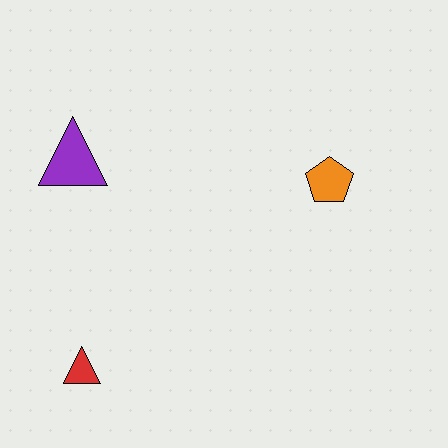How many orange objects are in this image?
There is 1 orange object.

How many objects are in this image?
There are 3 objects.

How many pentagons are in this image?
There is 1 pentagon.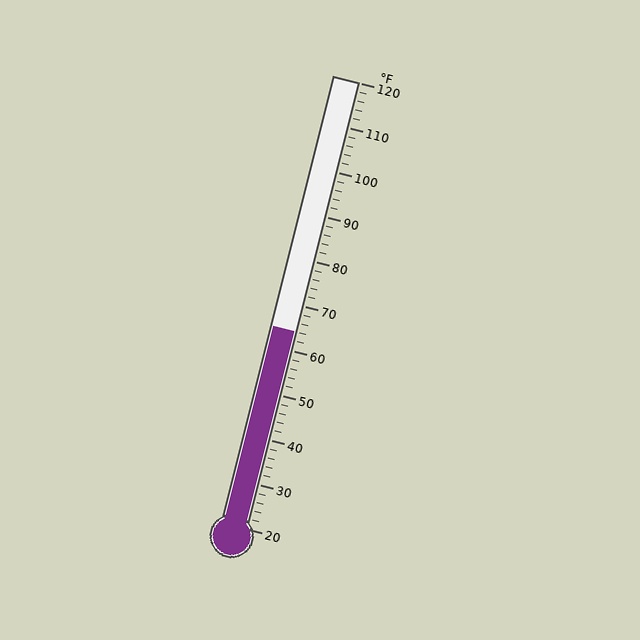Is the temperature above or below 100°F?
The temperature is below 100°F.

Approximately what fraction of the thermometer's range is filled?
The thermometer is filled to approximately 45% of its range.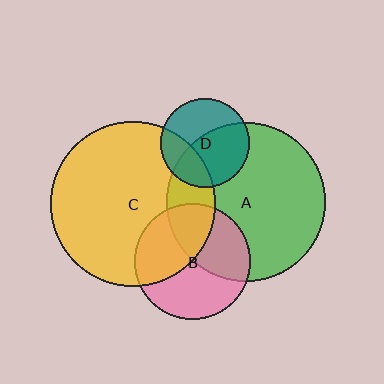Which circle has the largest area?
Circle C (yellow).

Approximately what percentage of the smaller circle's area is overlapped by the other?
Approximately 30%.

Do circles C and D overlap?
Yes.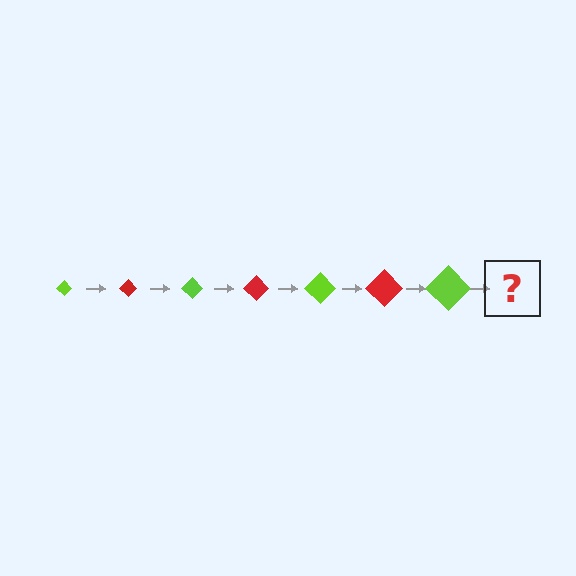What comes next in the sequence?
The next element should be a red diamond, larger than the previous one.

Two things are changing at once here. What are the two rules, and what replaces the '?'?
The two rules are that the diamond grows larger each step and the color cycles through lime and red. The '?' should be a red diamond, larger than the previous one.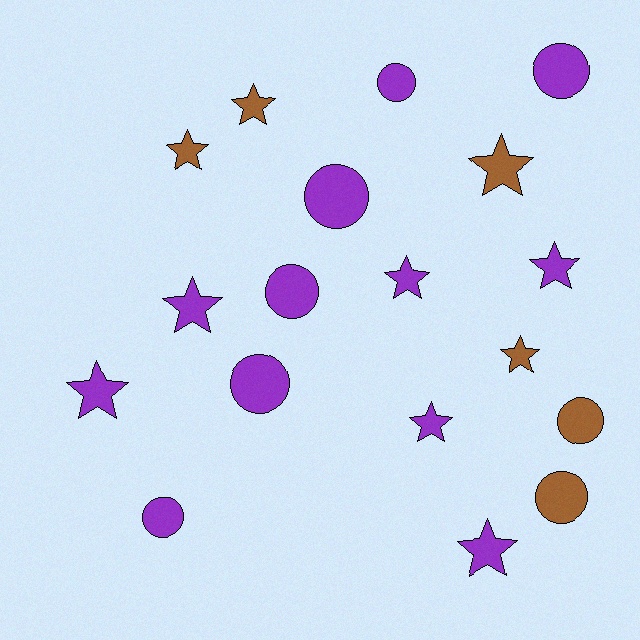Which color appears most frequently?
Purple, with 12 objects.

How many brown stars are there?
There are 4 brown stars.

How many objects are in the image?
There are 18 objects.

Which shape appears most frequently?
Star, with 10 objects.